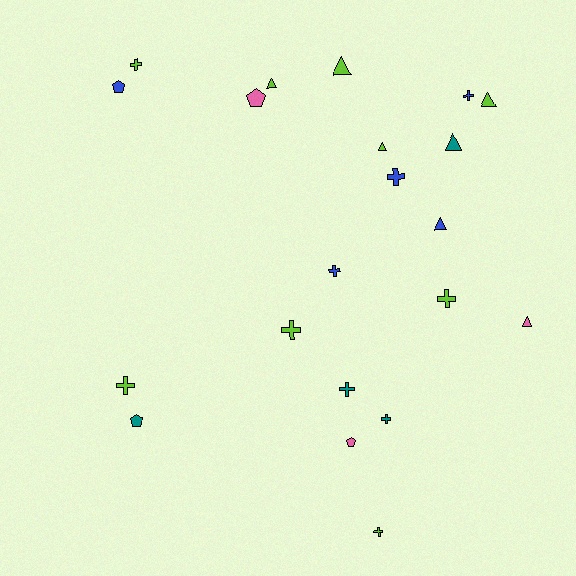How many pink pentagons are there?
There are 2 pink pentagons.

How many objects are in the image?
There are 21 objects.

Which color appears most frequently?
Lime, with 9 objects.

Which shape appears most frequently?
Cross, with 10 objects.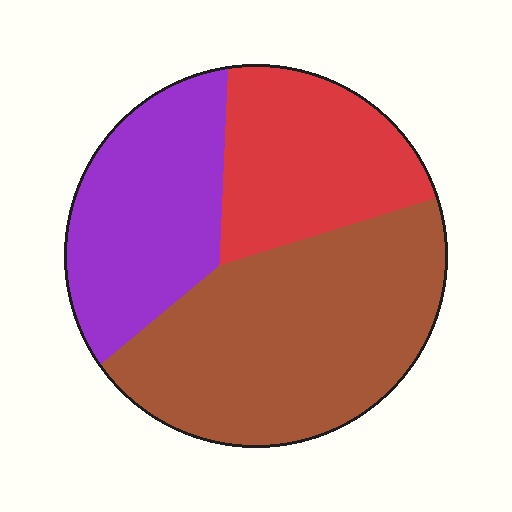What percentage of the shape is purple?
Purple takes up between a sixth and a third of the shape.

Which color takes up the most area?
Brown, at roughly 45%.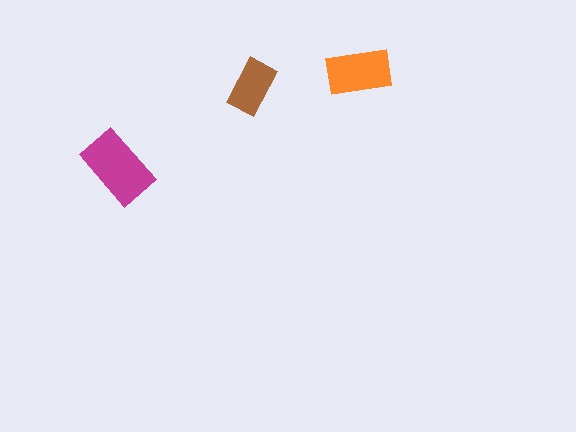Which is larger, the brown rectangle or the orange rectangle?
The orange one.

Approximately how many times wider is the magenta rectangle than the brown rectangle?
About 1.5 times wider.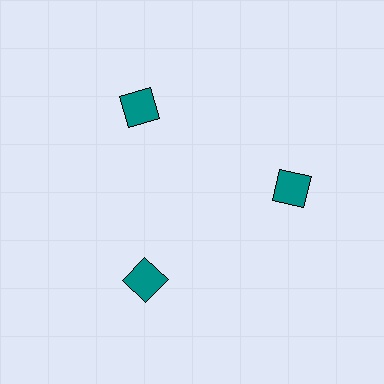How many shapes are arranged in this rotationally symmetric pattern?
There are 3 shapes, arranged in 3 groups of 1.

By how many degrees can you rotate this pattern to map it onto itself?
The pattern maps onto itself every 120 degrees of rotation.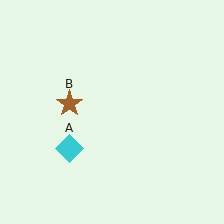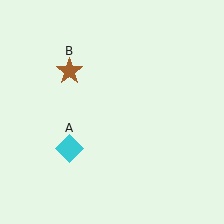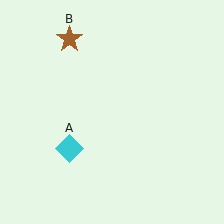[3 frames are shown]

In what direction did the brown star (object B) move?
The brown star (object B) moved up.